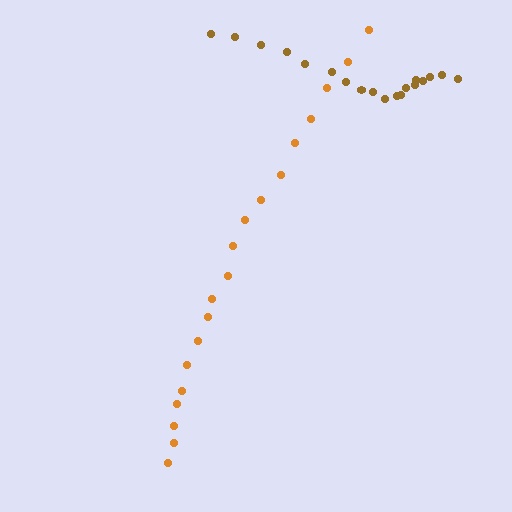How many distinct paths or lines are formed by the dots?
There are 2 distinct paths.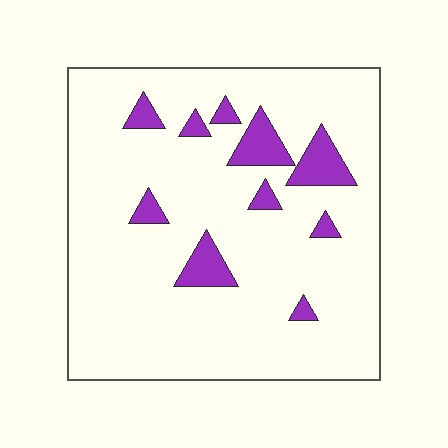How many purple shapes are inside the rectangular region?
10.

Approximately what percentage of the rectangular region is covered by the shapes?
Approximately 10%.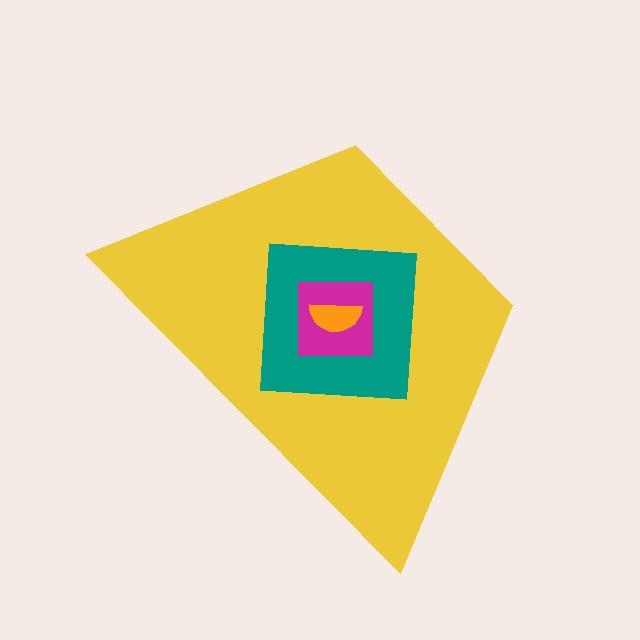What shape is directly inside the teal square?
The magenta square.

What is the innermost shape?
The orange semicircle.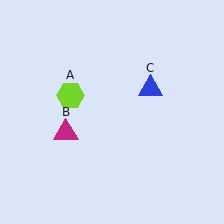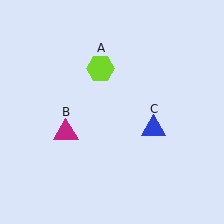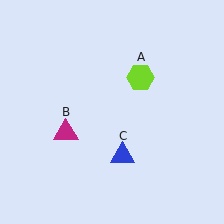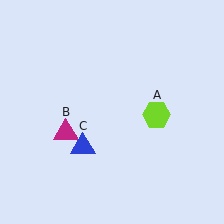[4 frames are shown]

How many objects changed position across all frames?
2 objects changed position: lime hexagon (object A), blue triangle (object C).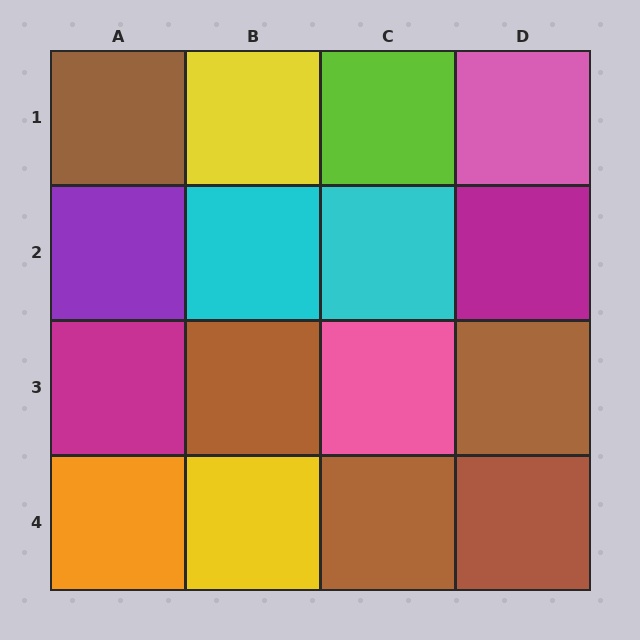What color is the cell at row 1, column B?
Yellow.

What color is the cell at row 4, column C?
Brown.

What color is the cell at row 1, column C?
Lime.